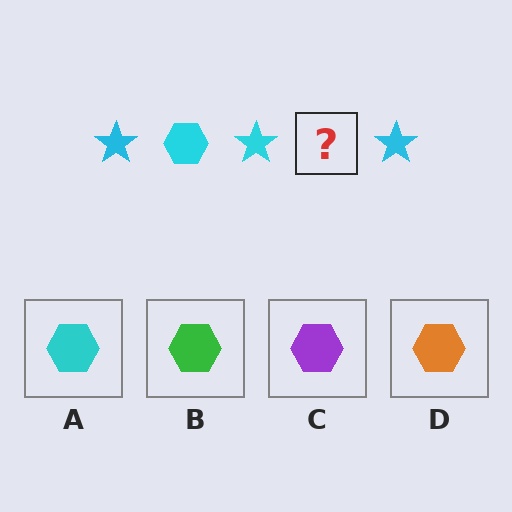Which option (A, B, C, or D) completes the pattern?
A.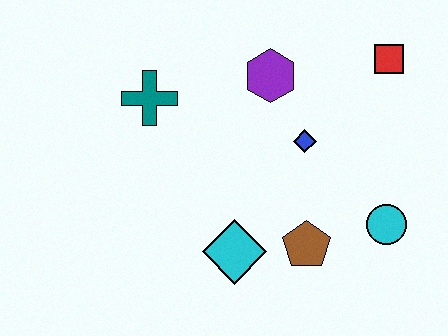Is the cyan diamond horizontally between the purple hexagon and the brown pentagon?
No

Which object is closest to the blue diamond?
The purple hexagon is closest to the blue diamond.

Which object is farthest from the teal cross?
The cyan circle is farthest from the teal cross.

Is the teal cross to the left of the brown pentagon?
Yes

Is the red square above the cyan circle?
Yes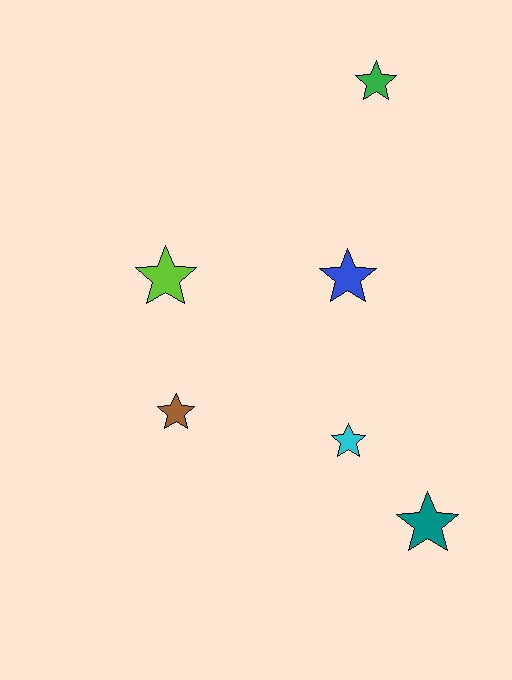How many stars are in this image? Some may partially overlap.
There are 6 stars.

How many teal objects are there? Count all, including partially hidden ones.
There is 1 teal object.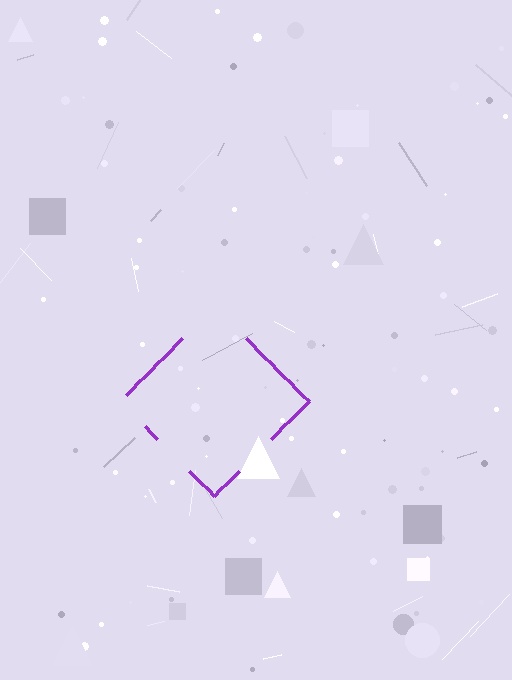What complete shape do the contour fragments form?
The contour fragments form a diamond.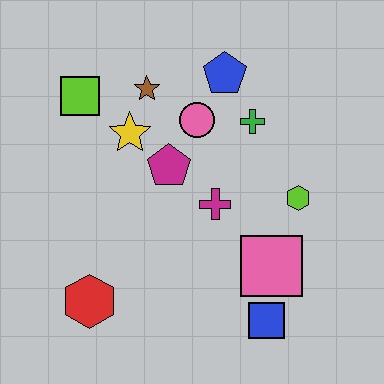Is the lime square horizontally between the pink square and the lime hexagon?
No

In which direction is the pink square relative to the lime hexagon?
The pink square is below the lime hexagon.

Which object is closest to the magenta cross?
The magenta pentagon is closest to the magenta cross.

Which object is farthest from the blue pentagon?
The red hexagon is farthest from the blue pentagon.